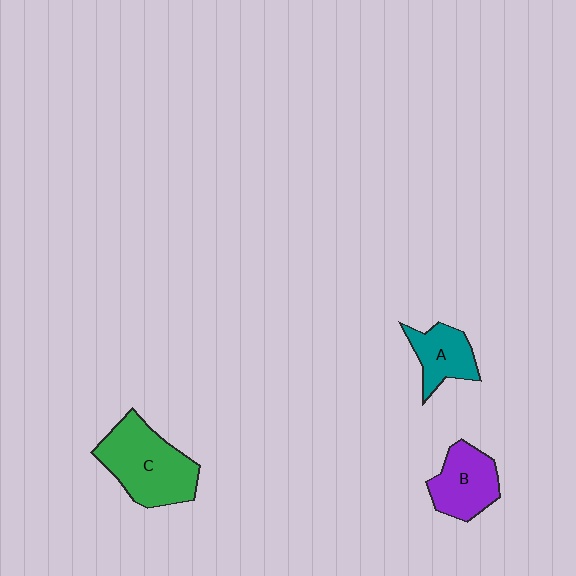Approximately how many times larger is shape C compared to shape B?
Approximately 1.5 times.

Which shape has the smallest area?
Shape A (teal).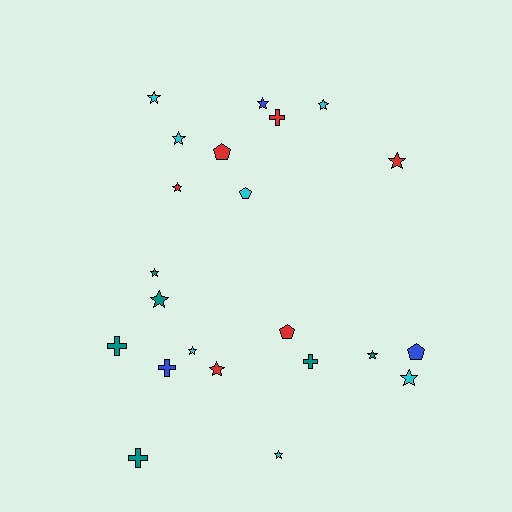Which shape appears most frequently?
Star, with 13 objects.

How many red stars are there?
There are 3 red stars.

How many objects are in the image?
There are 22 objects.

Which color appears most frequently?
Cyan, with 7 objects.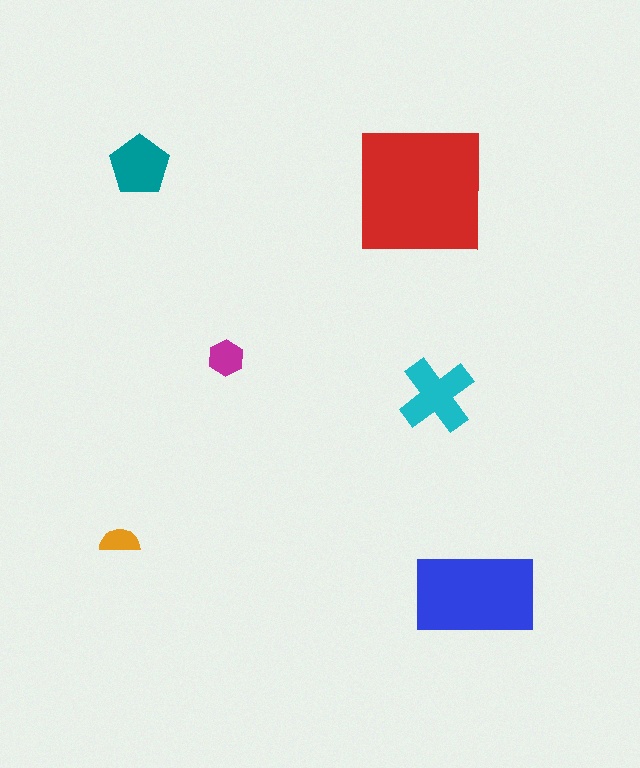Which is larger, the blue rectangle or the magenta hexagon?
The blue rectangle.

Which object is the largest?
The red square.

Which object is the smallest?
The orange semicircle.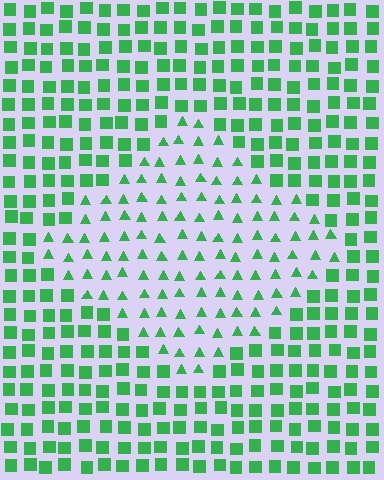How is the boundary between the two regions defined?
The boundary is defined by a change in element shape: triangles inside vs. squares outside. All elements share the same color and spacing.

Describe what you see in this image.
The image is filled with small green elements arranged in a uniform grid. A diamond-shaped region contains triangles, while the surrounding area contains squares. The boundary is defined purely by the change in element shape.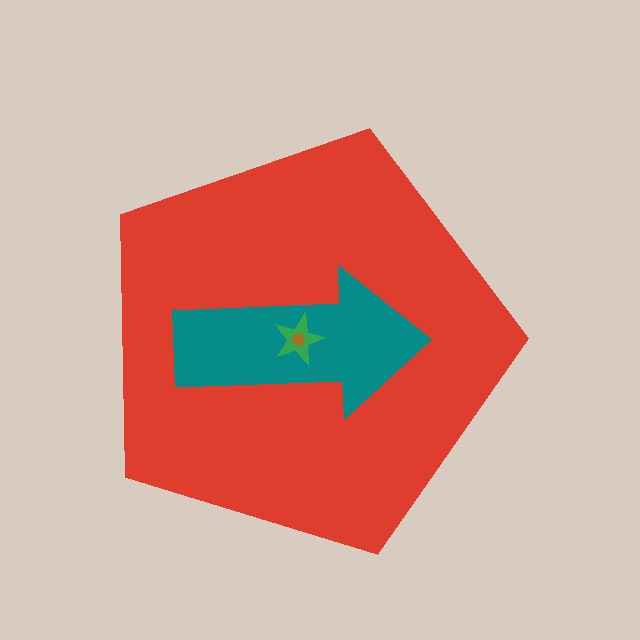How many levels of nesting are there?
4.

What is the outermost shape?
The red pentagon.